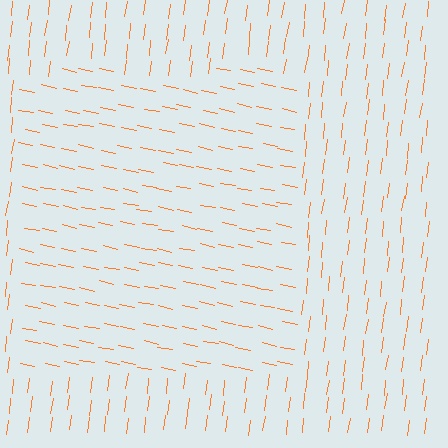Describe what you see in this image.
The image is filled with small orange line segments. A rectangle region in the image has lines oriented differently from the surrounding lines, creating a visible texture boundary.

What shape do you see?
I see a rectangle.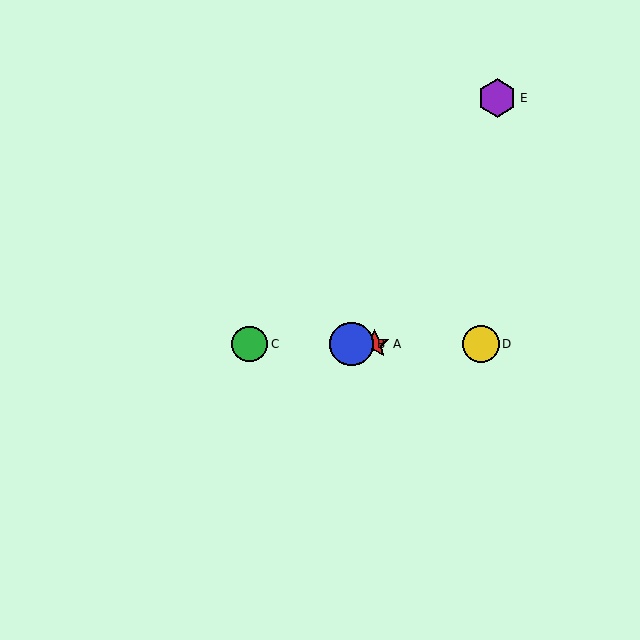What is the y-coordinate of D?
Object D is at y≈344.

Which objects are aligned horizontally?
Objects A, B, C, D are aligned horizontally.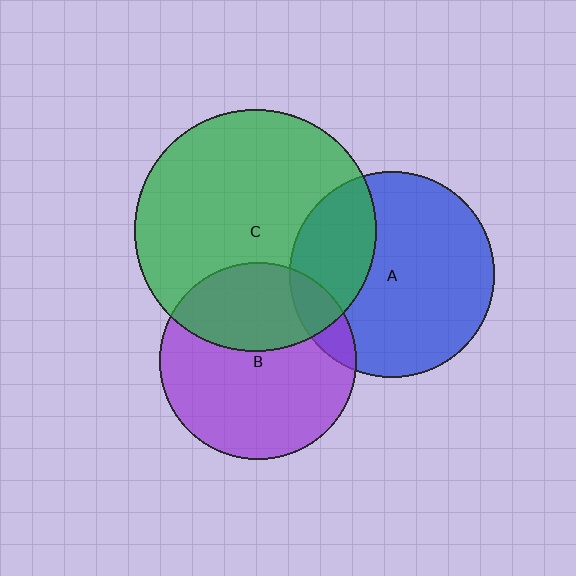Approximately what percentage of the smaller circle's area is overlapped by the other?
Approximately 10%.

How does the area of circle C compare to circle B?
Approximately 1.5 times.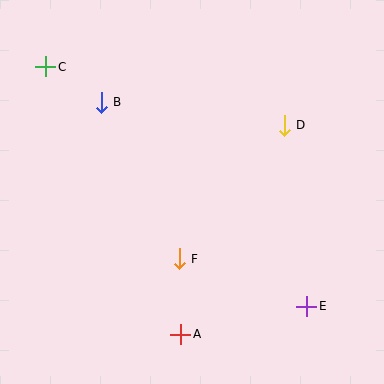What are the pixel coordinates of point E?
Point E is at (307, 306).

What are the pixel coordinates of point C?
Point C is at (46, 67).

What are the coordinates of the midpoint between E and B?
The midpoint between E and B is at (204, 204).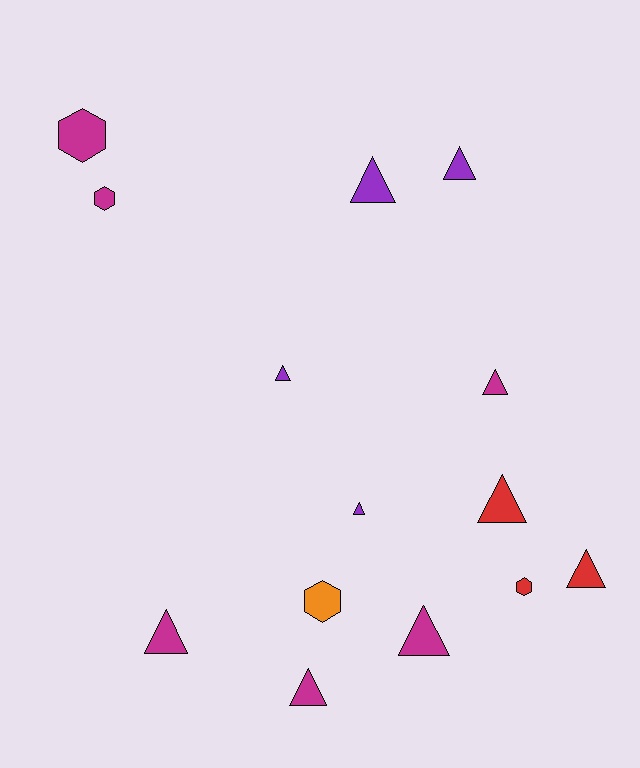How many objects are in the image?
There are 14 objects.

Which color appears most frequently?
Magenta, with 6 objects.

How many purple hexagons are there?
There are no purple hexagons.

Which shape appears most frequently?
Triangle, with 10 objects.